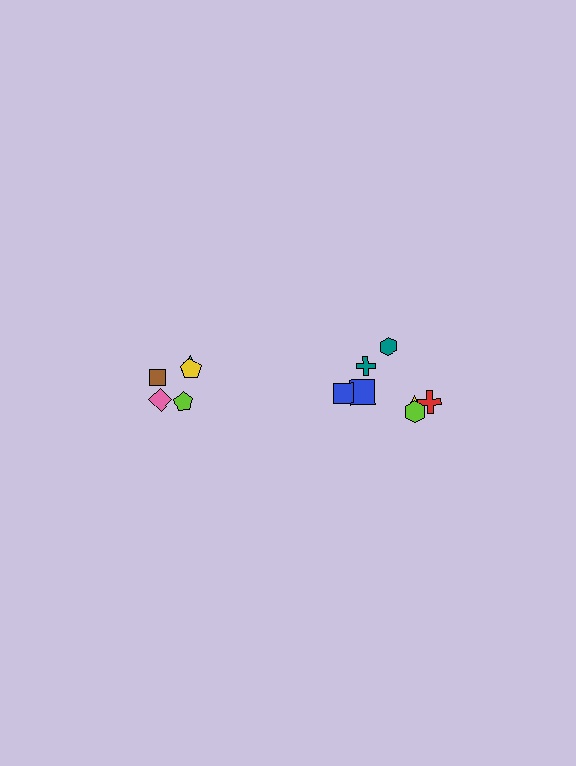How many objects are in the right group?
There are 7 objects.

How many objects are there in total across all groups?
There are 12 objects.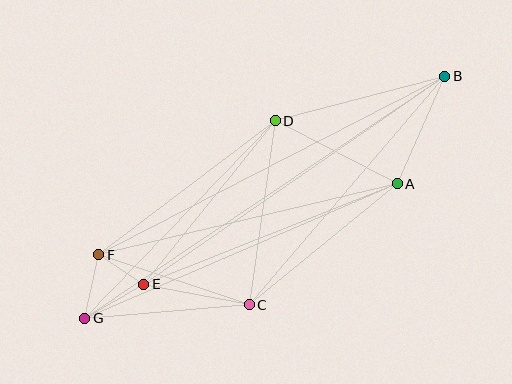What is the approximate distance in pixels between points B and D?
The distance between B and D is approximately 175 pixels.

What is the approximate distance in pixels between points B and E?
The distance between B and E is approximately 366 pixels.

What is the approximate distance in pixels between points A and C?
The distance between A and C is approximately 191 pixels.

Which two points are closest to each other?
Points E and F are closest to each other.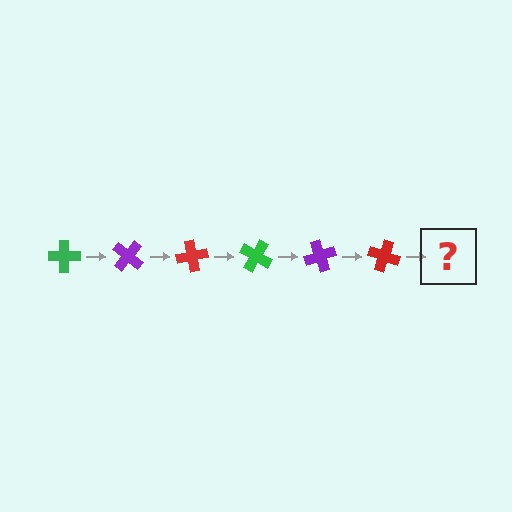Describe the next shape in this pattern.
It should be a green cross, rotated 240 degrees from the start.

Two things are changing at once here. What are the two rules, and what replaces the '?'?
The two rules are that it rotates 40 degrees each step and the color cycles through green, purple, and red. The '?' should be a green cross, rotated 240 degrees from the start.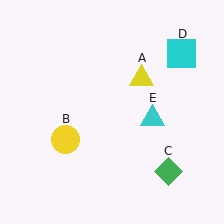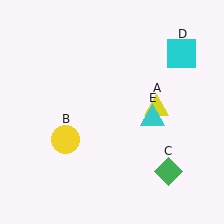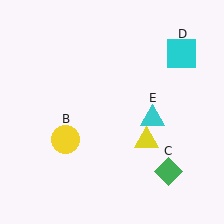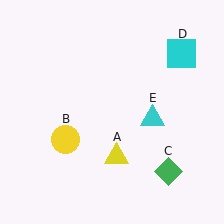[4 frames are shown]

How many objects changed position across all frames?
1 object changed position: yellow triangle (object A).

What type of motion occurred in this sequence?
The yellow triangle (object A) rotated clockwise around the center of the scene.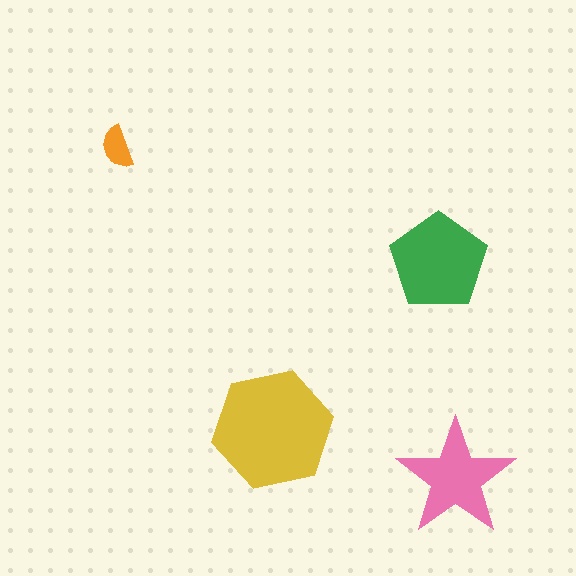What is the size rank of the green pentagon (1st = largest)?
2nd.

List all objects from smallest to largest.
The orange semicircle, the pink star, the green pentagon, the yellow hexagon.